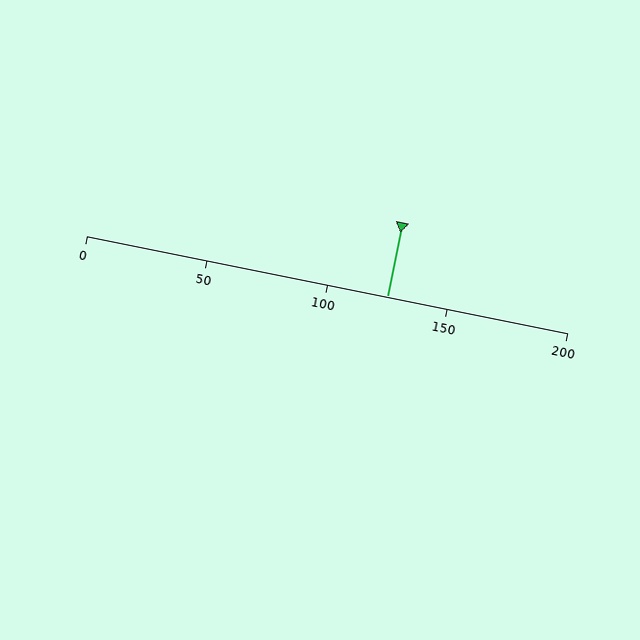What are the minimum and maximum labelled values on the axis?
The axis runs from 0 to 200.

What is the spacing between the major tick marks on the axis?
The major ticks are spaced 50 apart.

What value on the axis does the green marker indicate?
The marker indicates approximately 125.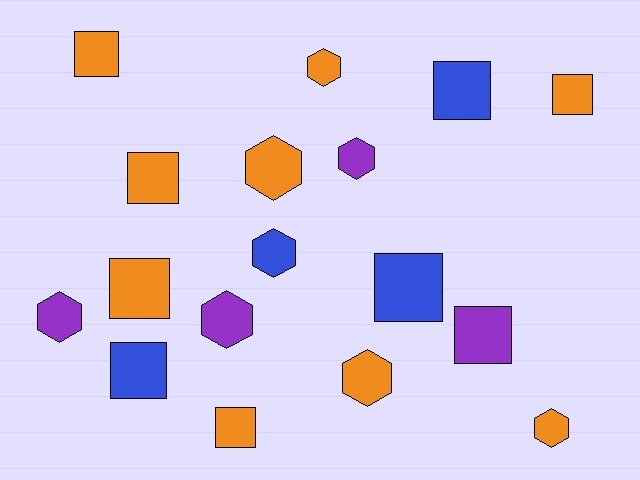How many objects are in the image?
There are 17 objects.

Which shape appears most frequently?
Square, with 9 objects.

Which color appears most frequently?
Orange, with 9 objects.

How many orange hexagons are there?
There are 4 orange hexagons.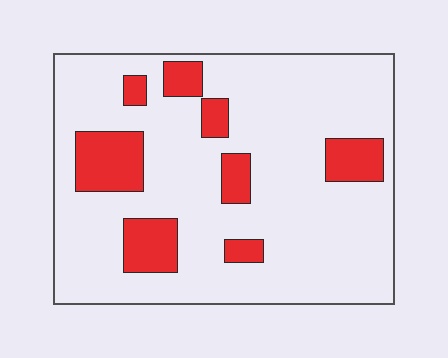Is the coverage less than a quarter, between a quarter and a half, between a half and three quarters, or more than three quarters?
Less than a quarter.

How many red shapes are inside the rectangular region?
8.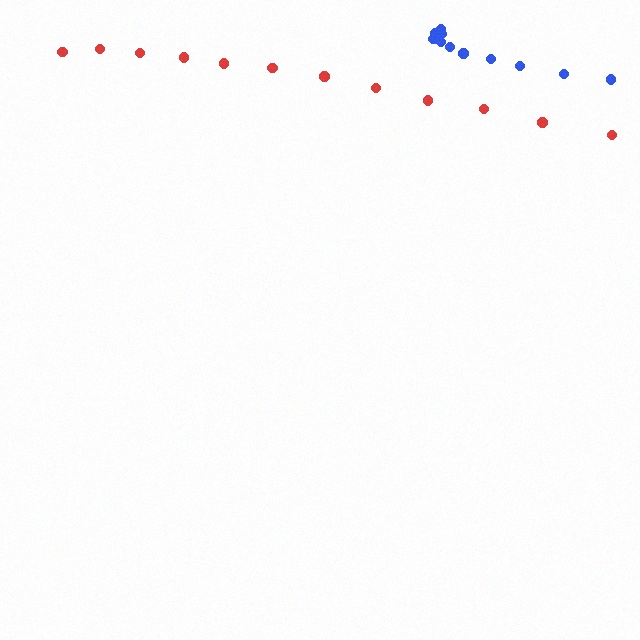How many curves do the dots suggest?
There are 2 distinct paths.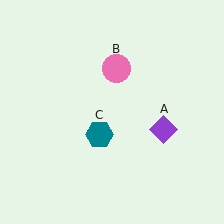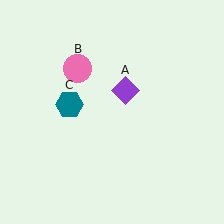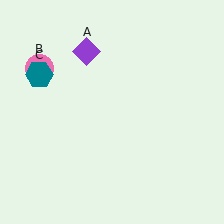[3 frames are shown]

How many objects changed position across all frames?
3 objects changed position: purple diamond (object A), pink circle (object B), teal hexagon (object C).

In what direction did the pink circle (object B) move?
The pink circle (object B) moved left.